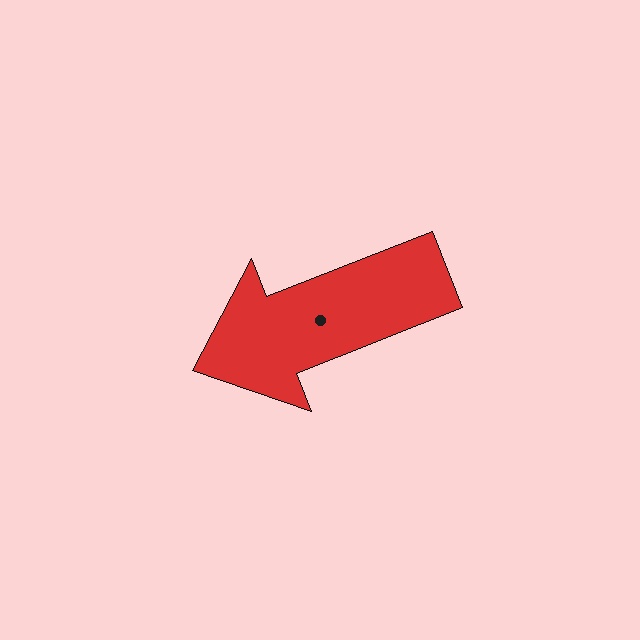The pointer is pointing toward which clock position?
Roughly 8 o'clock.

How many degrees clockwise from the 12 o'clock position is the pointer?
Approximately 248 degrees.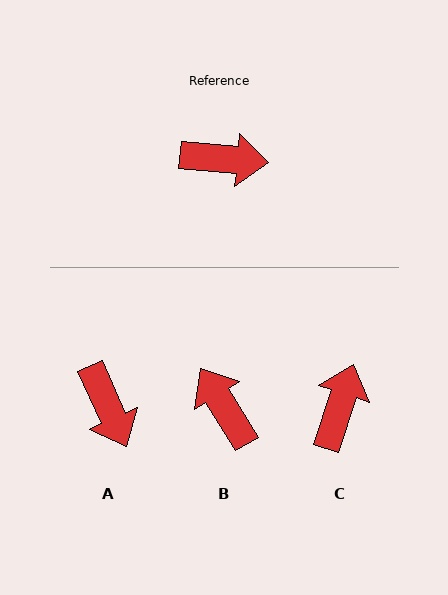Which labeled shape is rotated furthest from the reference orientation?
B, about 127 degrees away.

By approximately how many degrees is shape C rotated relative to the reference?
Approximately 77 degrees counter-clockwise.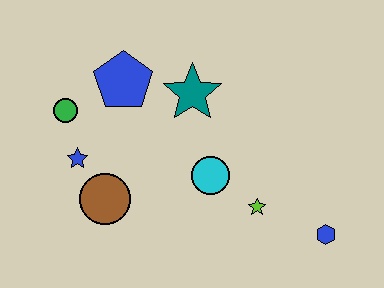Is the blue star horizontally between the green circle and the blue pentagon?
Yes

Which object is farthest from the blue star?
The blue hexagon is farthest from the blue star.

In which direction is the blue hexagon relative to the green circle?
The blue hexagon is to the right of the green circle.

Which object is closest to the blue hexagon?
The lime star is closest to the blue hexagon.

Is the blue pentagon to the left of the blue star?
No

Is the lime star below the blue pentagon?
Yes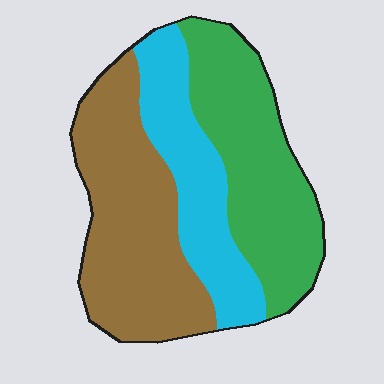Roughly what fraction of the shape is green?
Green covers around 35% of the shape.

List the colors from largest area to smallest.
From largest to smallest: brown, green, cyan.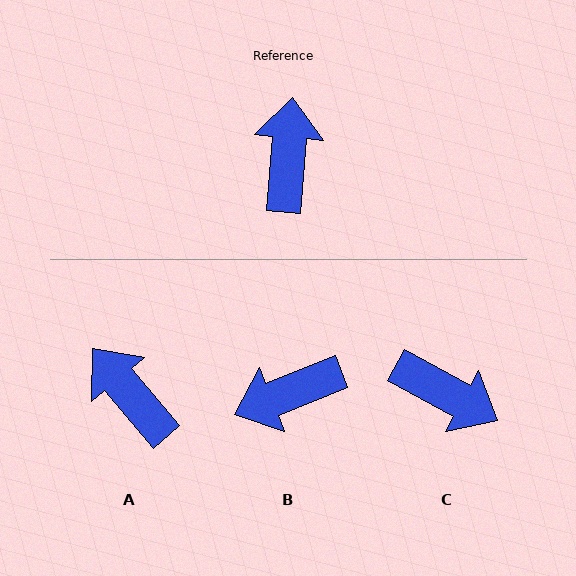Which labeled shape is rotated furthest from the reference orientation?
B, about 117 degrees away.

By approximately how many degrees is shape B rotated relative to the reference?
Approximately 117 degrees counter-clockwise.